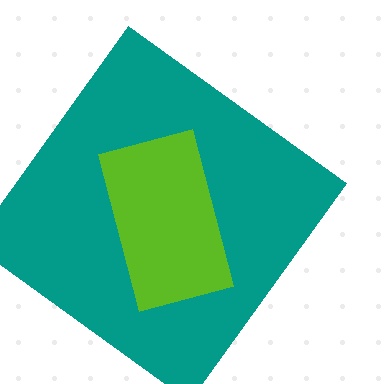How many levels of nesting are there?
2.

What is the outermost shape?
The teal diamond.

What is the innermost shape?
The lime rectangle.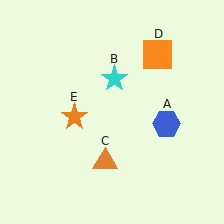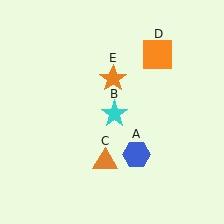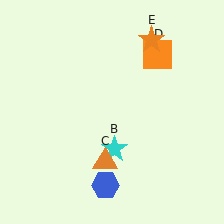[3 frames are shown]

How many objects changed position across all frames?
3 objects changed position: blue hexagon (object A), cyan star (object B), orange star (object E).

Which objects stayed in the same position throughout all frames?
Orange triangle (object C) and orange square (object D) remained stationary.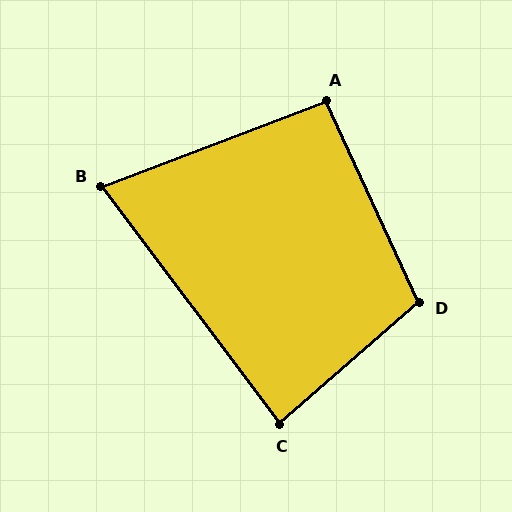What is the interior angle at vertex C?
Approximately 86 degrees (approximately right).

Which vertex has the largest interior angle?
D, at approximately 106 degrees.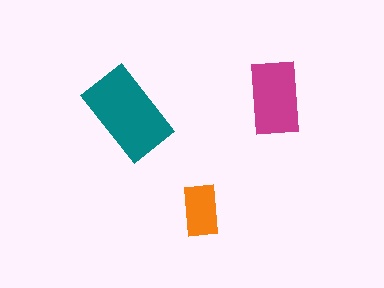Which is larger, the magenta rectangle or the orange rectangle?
The magenta one.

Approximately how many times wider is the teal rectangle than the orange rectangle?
About 2 times wider.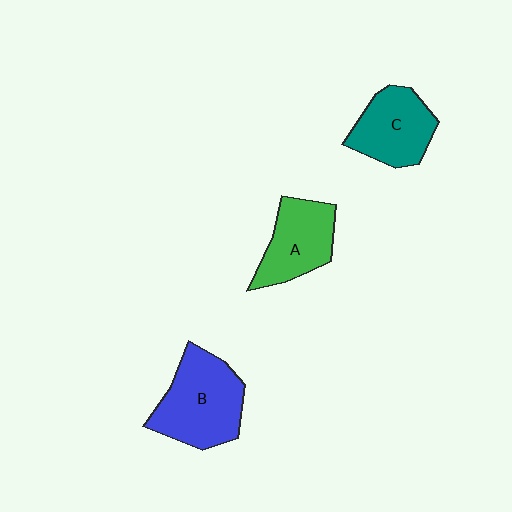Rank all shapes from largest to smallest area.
From largest to smallest: B (blue), C (teal), A (green).